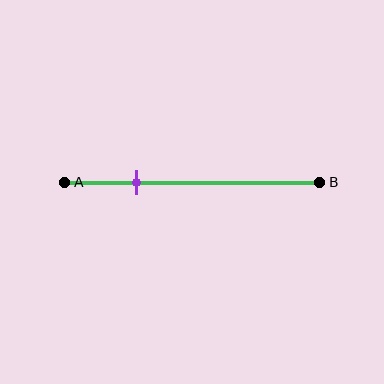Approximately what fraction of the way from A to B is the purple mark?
The purple mark is approximately 30% of the way from A to B.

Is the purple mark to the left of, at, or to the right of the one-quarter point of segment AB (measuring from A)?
The purple mark is to the right of the one-quarter point of segment AB.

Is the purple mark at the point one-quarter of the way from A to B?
No, the mark is at about 30% from A, not at the 25% one-quarter point.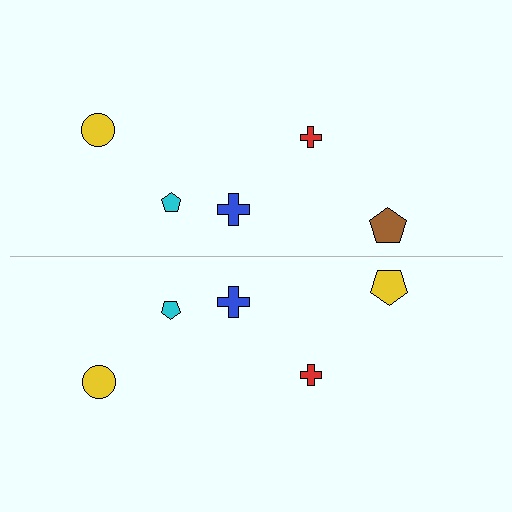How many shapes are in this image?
There are 10 shapes in this image.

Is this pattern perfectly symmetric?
No, the pattern is not perfectly symmetric. The yellow pentagon on the bottom side breaks the symmetry — its mirror counterpart is brown.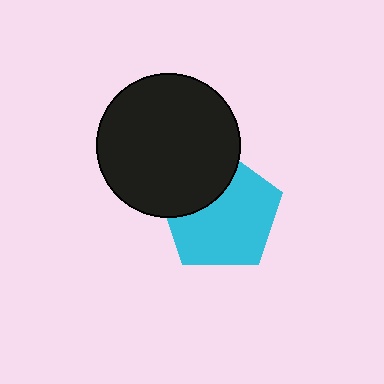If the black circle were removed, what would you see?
You would see the complete cyan pentagon.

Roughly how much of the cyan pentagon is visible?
Most of it is visible (roughly 70%).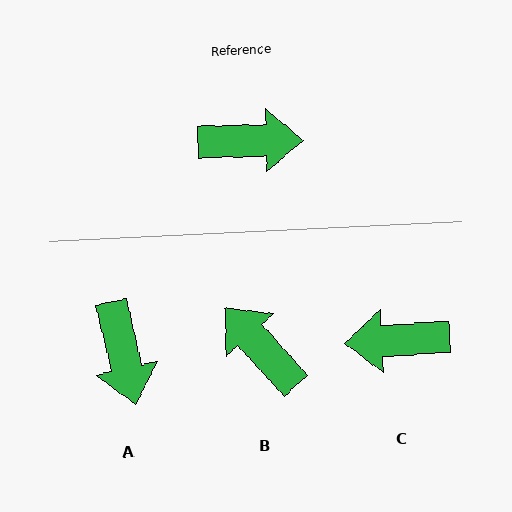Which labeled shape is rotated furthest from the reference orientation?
C, about 178 degrees away.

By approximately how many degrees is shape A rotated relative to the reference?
Approximately 78 degrees clockwise.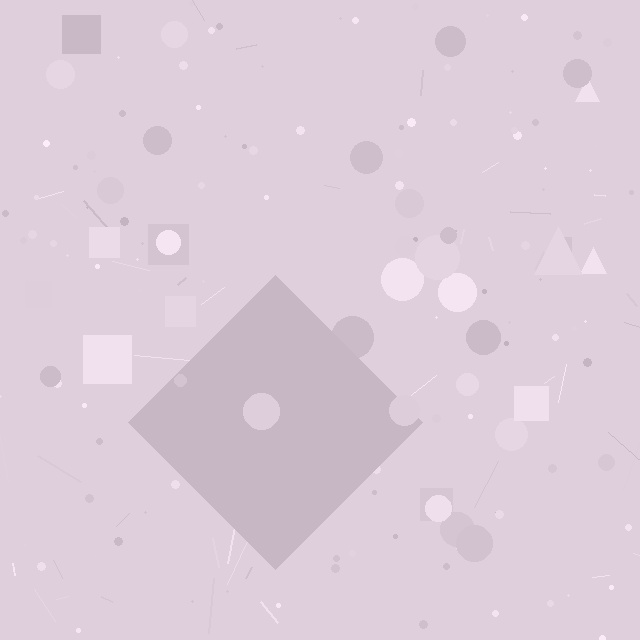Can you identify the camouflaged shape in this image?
The camouflaged shape is a diamond.